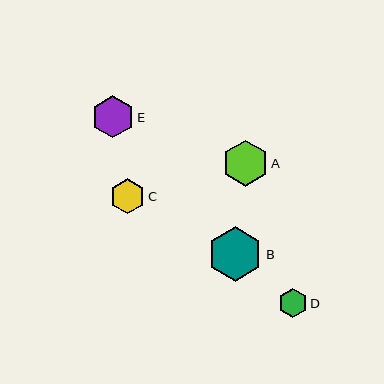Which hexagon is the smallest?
Hexagon D is the smallest with a size of approximately 29 pixels.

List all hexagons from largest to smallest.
From largest to smallest: B, A, E, C, D.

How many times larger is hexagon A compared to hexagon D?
Hexagon A is approximately 1.6 times the size of hexagon D.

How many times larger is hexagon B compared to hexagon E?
Hexagon B is approximately 1.3 times the size of hexagon E.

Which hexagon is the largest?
Hexagon B is the largest with a size of approximately 55 pixels.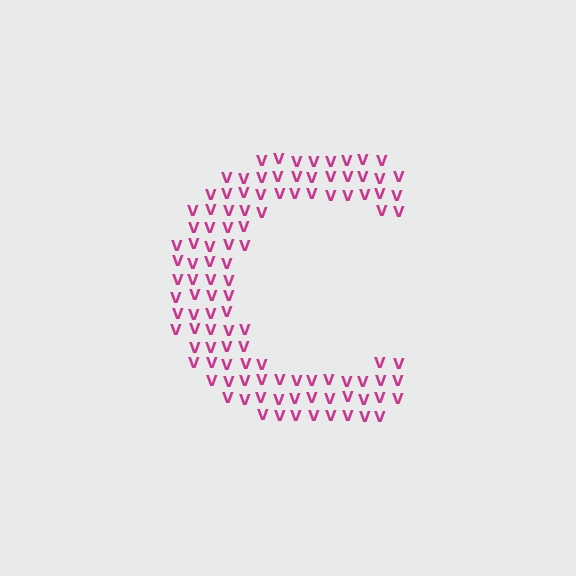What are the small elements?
The small elements are letter V's.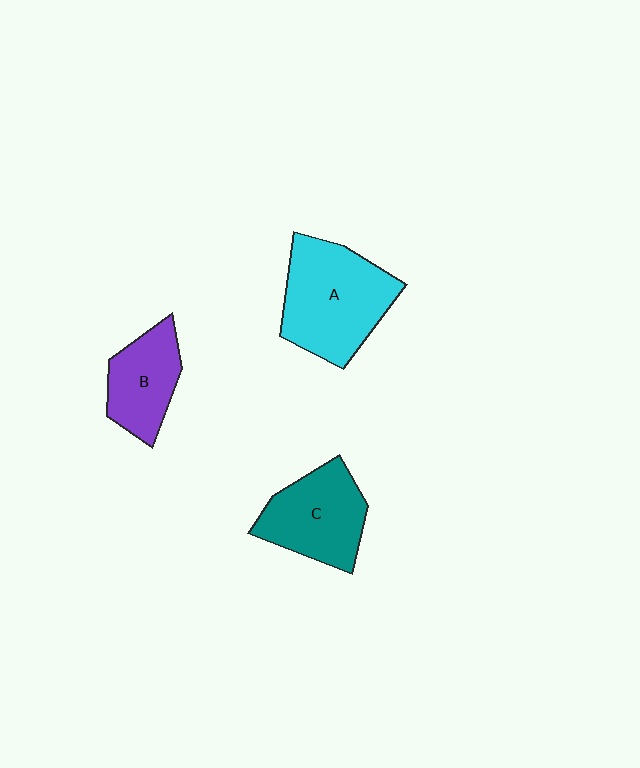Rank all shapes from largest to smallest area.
From largest to smallest: A (cyan), C (teal), B (purple).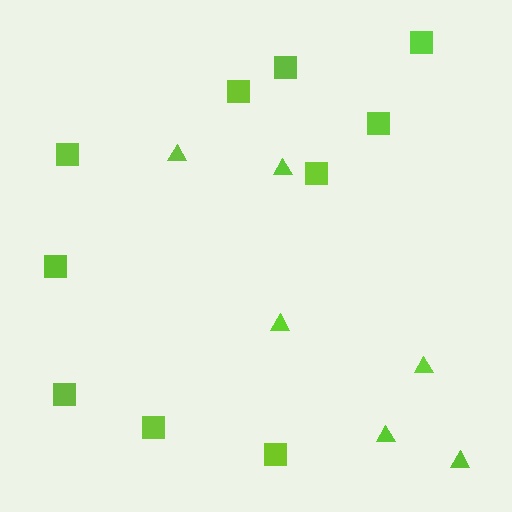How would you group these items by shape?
There are 2 groups: one group of squares (10) and one group of triangles (6).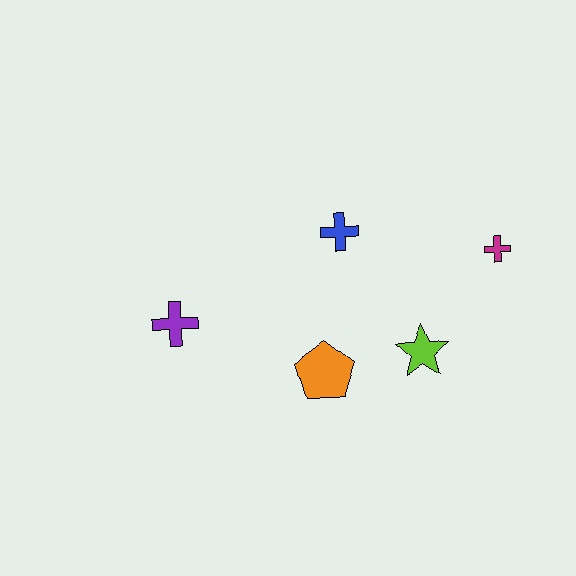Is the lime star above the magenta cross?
No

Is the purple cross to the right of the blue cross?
No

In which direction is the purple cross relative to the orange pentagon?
The purple cross is to the left of the orange pentagon.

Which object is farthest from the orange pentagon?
The magenta cross is farthest from the orange pentagon.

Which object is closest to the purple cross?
The orange pentagon is closest to the purple cross.